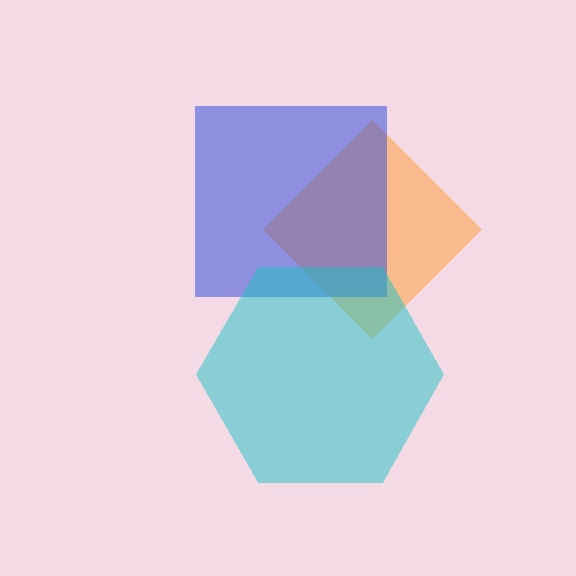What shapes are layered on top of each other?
The layered shapes are: an orange diamond, a blue square, a cyan hexagon.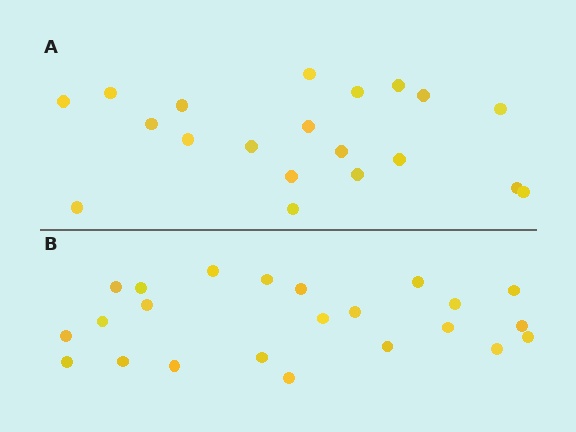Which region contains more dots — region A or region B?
Region B (the bottom region) has more dots.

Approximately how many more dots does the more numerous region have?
Region B has just a few more — roughly 2 or 3 more dots than region A.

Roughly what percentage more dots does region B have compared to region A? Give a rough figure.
About 15% more.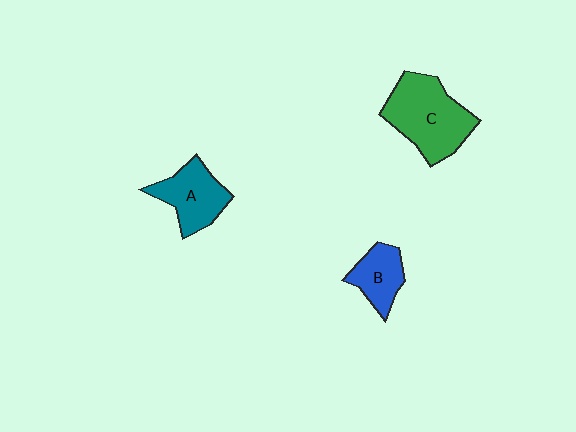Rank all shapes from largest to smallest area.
From largest to smallest: C (green), A (teal), B (blue).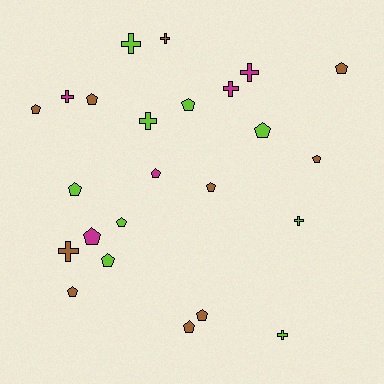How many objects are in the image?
There are 24 objects.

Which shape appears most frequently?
Pentagon, with 15 objects.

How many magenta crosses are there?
There are 3 magenta crosses.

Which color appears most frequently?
Brown, with 10 objects.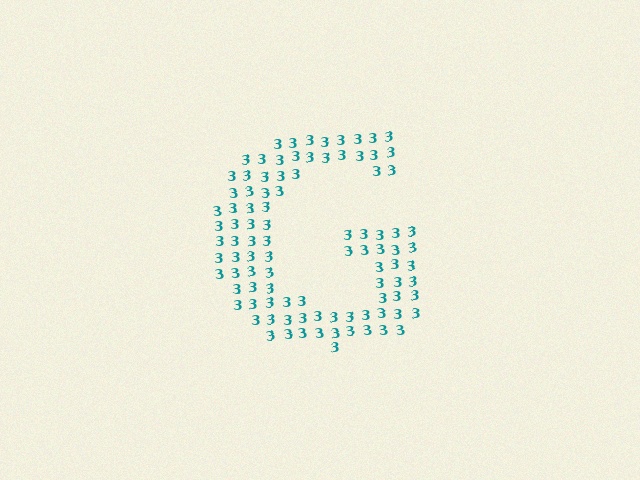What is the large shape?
The large shape is the letter G.